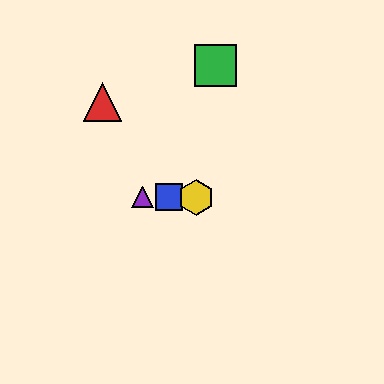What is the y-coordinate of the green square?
The green square is at y≈66.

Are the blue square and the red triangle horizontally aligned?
No, the blue square is at y≈197 and the red triangle is at y≈102.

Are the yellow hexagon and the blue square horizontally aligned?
Yes, both are at y≈197.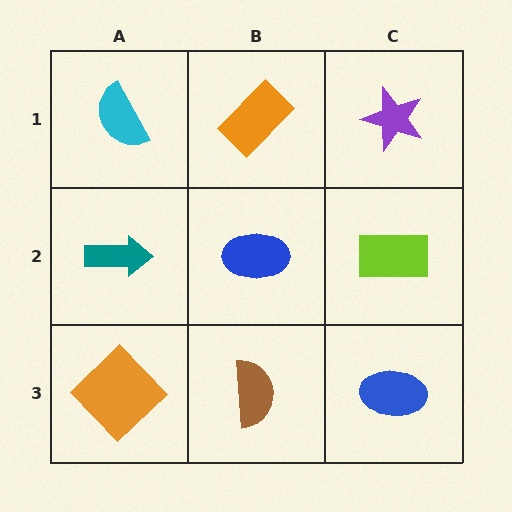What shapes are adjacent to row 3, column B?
A blue ellipse (row 2, column B), an orange diamond (row 3, column A), a blue ellipse (row 3, column C).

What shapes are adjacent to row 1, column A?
A teal arrow (row 2, column A), an orange rectangle (row 1, column B).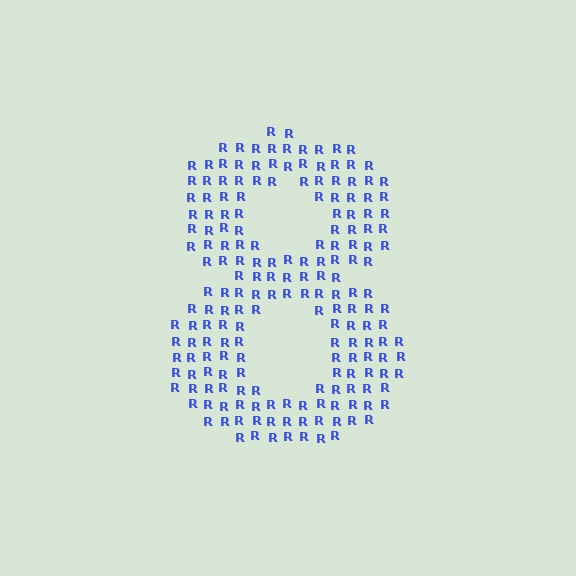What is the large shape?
The large shape is the digit 8.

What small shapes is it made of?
It is made of small letter R's.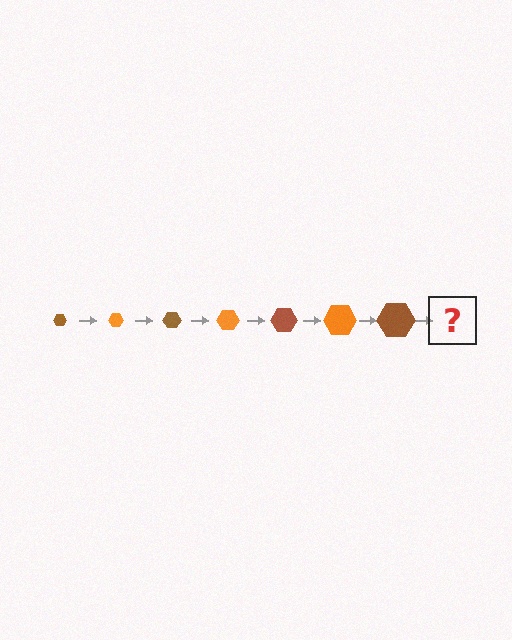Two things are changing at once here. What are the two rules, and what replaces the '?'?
The two rules are that the hexagon grows larger each step and the color cycles through brown and orange. The '?' should be an orange hexagon, larger than the previous one.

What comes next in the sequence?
The next element should be an orange hexagon, larger than the previous one.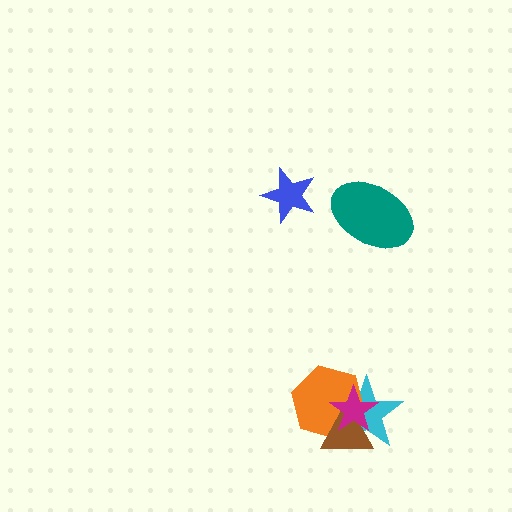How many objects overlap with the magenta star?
3 objects overlap with the magenta star.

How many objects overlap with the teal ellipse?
0 objects overlap with the teal ellipse.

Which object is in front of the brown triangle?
The magenta star is in front of the brown triangle.